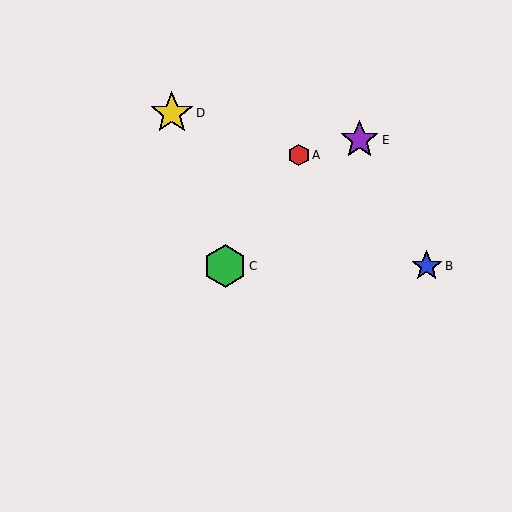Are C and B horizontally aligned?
Yes, both are at y≈266.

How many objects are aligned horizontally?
2 objects (B, C) are aligned horizontally.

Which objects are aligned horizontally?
Objects B, C are aligned horizontally.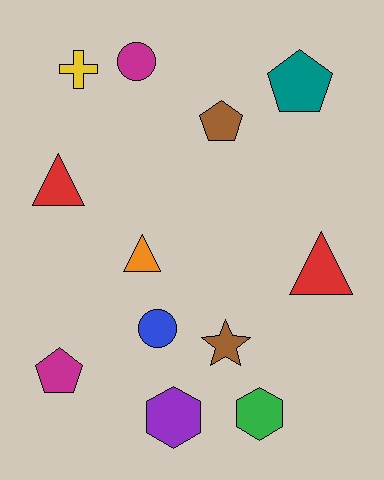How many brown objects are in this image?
There are 2 brown objects.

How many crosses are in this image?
There is 1 cross.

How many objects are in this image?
There are 12 objects.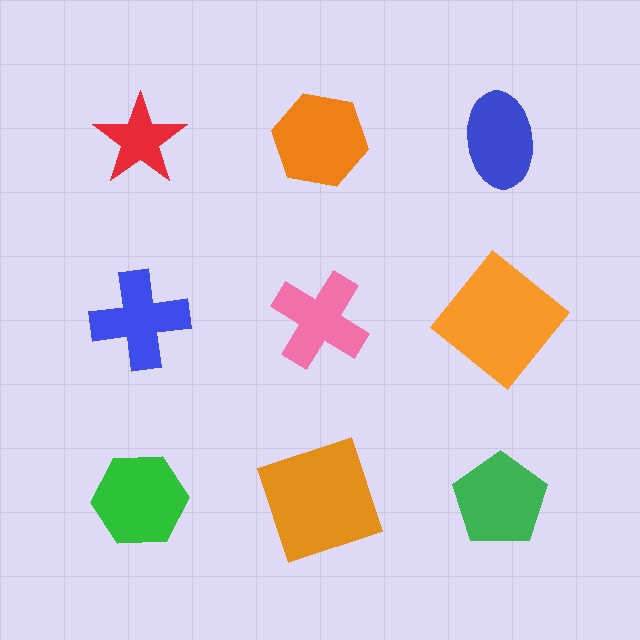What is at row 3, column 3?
A green pentagon.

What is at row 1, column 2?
An orange hexagon.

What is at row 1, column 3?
A blue ellipse.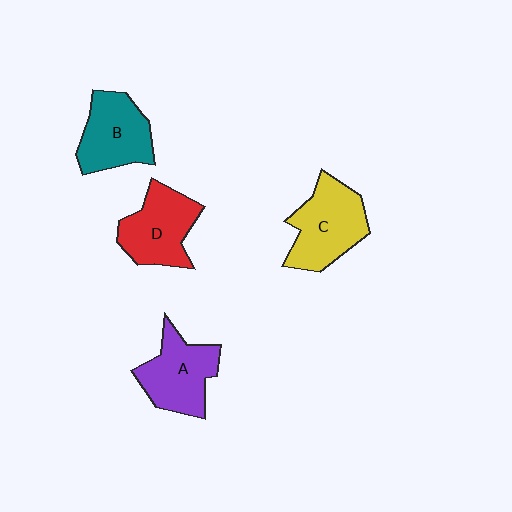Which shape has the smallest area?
Shape B (teal).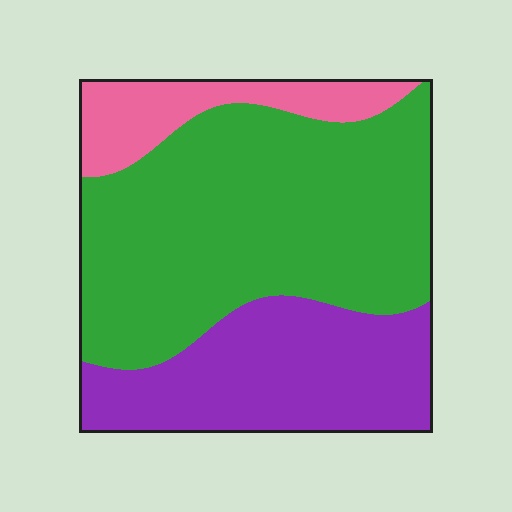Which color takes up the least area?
Pink, at roughly 15%.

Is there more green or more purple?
Green.